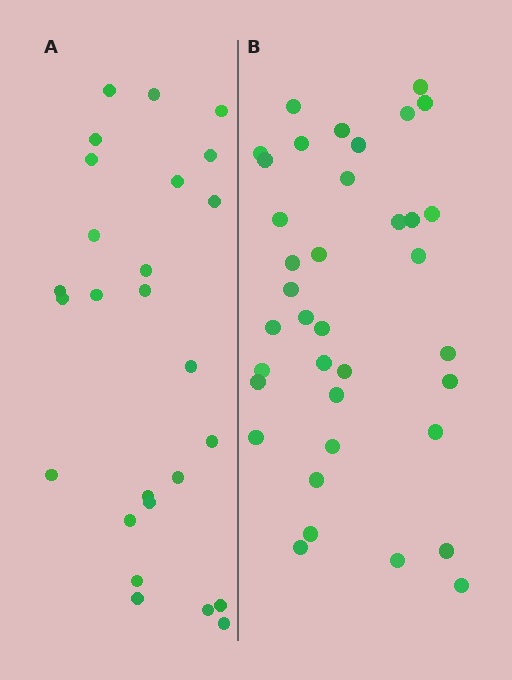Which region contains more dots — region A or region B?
Region B (the right region) has more dots.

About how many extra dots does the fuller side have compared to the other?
Region B has roughly 12 or so more dots than region A.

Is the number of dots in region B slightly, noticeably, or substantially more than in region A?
Region B has noticeably more, but not dramatically so. The ratio is roughly 1.4 to 1.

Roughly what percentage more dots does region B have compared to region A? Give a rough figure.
About 40% more.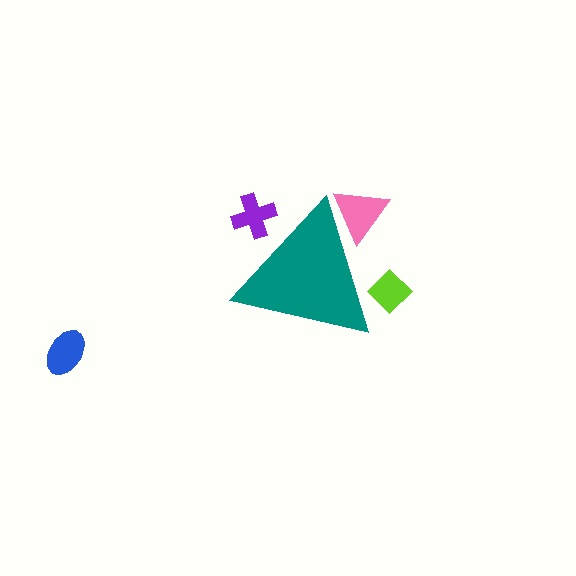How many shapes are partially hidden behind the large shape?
3 shapes are partially hidden.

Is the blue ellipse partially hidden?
No, the blue ellipse is fully visible.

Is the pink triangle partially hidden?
Yes, the pink triangle is partially hidden behind the teal triangle.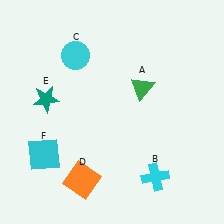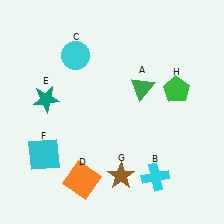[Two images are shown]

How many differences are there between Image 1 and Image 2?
There are 2 differences between the two images.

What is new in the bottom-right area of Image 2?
A brown star (G) was added in the bottom-right area of Image 2.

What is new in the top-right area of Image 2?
A green pentagon (H) was added in the top-right area of Image 2.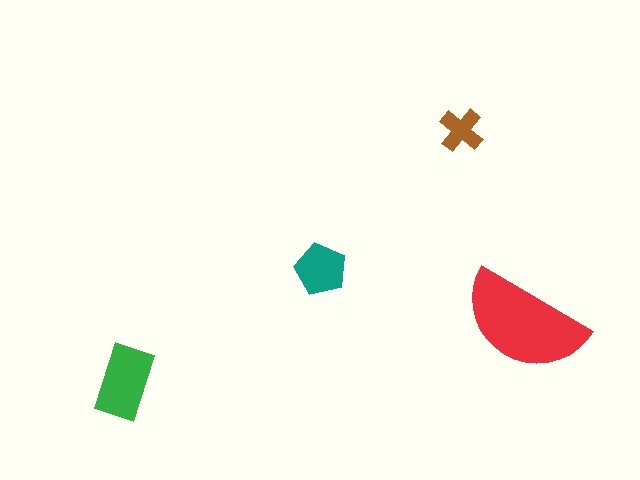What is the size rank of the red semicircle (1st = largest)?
1st.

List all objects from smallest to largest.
The brown cross, the teal pentagon, the green rectangle, the red semicircle.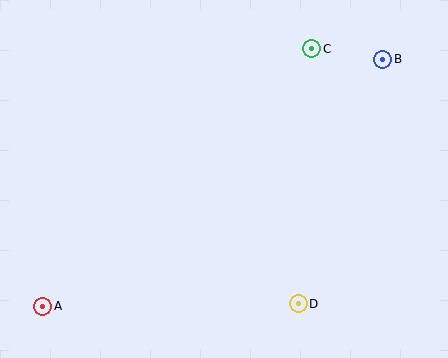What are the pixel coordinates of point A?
Point A is at (43, 306).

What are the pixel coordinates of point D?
Point D is at (298, 304).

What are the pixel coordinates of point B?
Point B is at (383, 59).